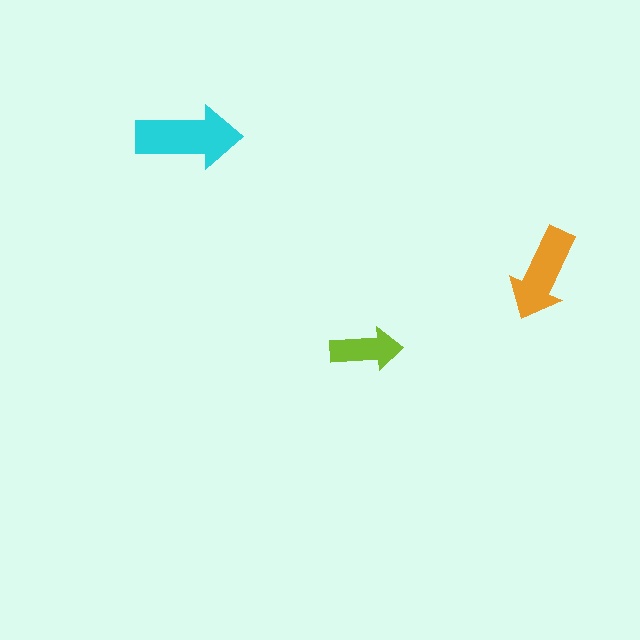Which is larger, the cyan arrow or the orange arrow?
The cyan one.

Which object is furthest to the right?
The orange arrow is rightmost.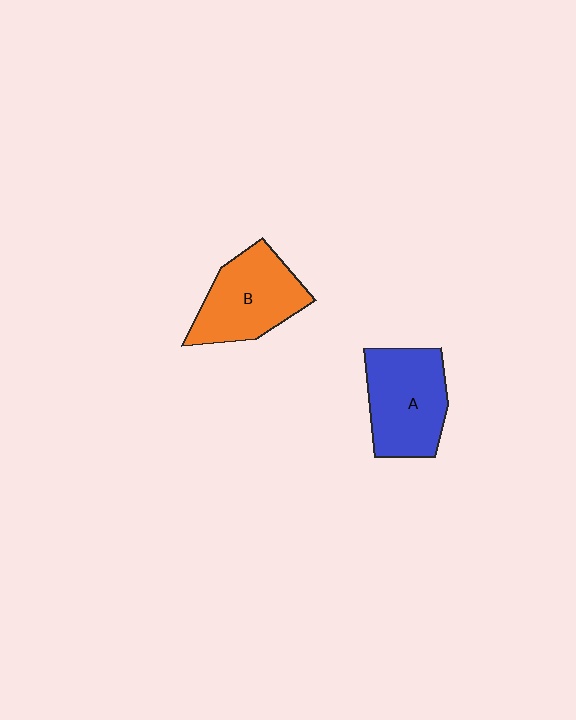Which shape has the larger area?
Shape A (blue).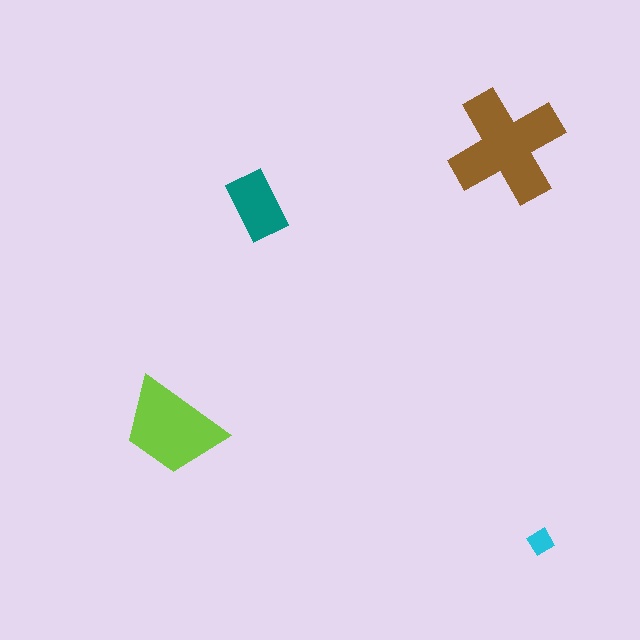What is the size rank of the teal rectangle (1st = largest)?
3rd.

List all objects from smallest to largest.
The cyan diamond, the teal rectangle, the lime trapezoid, the brown cross.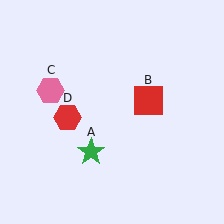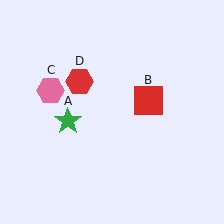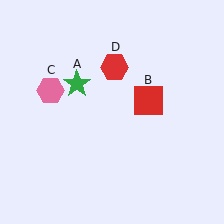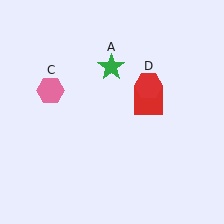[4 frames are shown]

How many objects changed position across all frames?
2 objects changed position: green star (object A), red hexagon (object D).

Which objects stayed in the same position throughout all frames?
Red square (object B) and pink hexagon (object C) remained stationary.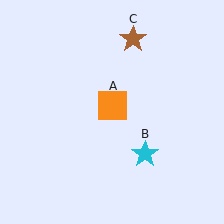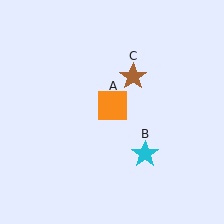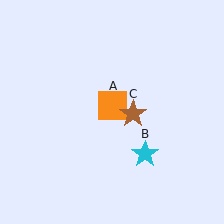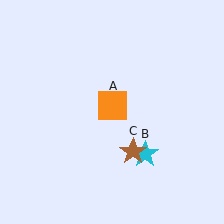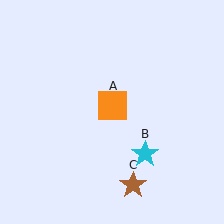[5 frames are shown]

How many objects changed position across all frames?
1 object changed position: brown star (object C).